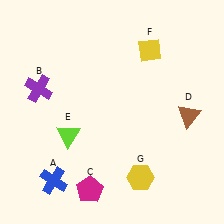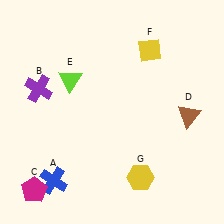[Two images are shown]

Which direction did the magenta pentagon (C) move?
The magenta pentagon (C) moved left.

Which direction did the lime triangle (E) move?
The lime triangle (E) moved up.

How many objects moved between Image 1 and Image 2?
2 objects moved between the two images.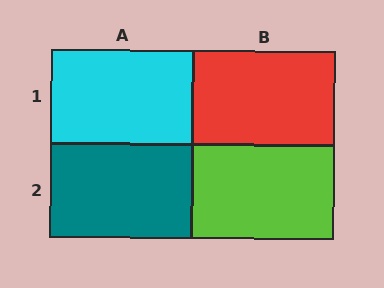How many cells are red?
1 cell is red.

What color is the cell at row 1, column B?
Red.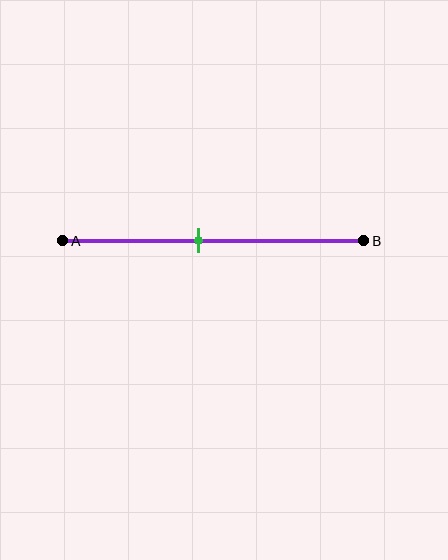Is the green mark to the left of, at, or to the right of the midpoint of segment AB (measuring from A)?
The green mark is to the left of the midpoint of segment AB.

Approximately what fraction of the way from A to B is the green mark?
The green mark is approximately 45% of the way from A to B.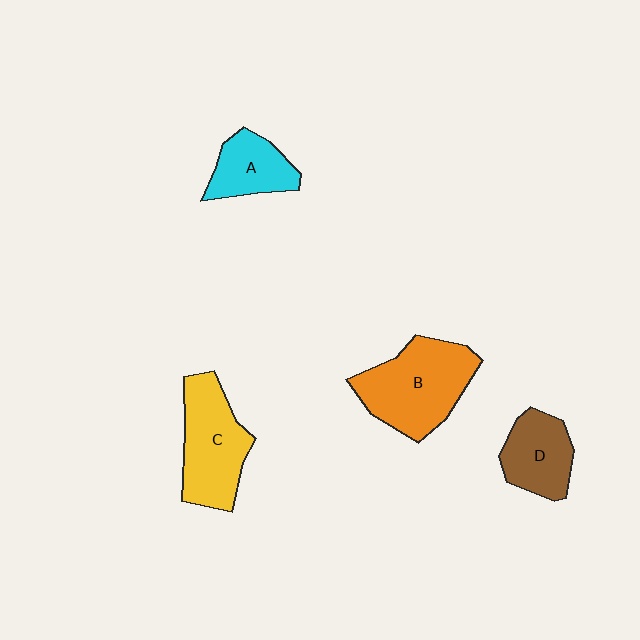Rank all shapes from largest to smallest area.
From largest to smallest: B (orange), C (yellow), D (brown), A (cyan).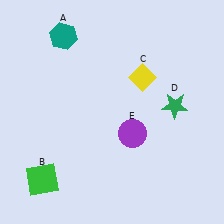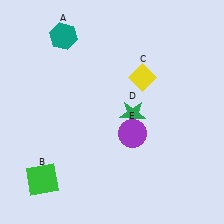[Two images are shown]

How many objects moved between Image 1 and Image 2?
1 object moved between the two images.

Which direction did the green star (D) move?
The green star (D) moved left.